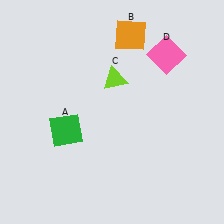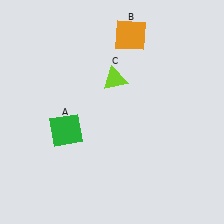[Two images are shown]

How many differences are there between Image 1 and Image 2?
There is 1 difference between the two images.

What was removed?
The pink square (D) was removed in Image 2.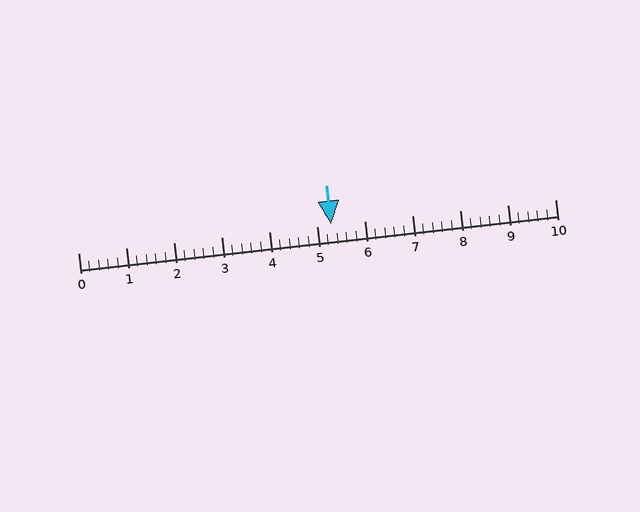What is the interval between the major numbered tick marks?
The major tick marks are spaced 1 units apart.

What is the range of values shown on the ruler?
The ruler shows values from 0 to 10.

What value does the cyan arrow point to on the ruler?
The cyan arrow points to approximately 5.3.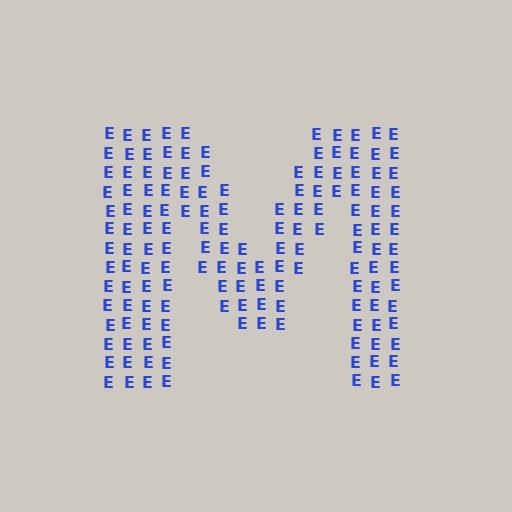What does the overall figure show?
The overall figure shows the letter M.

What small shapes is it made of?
It is made of small letter E's.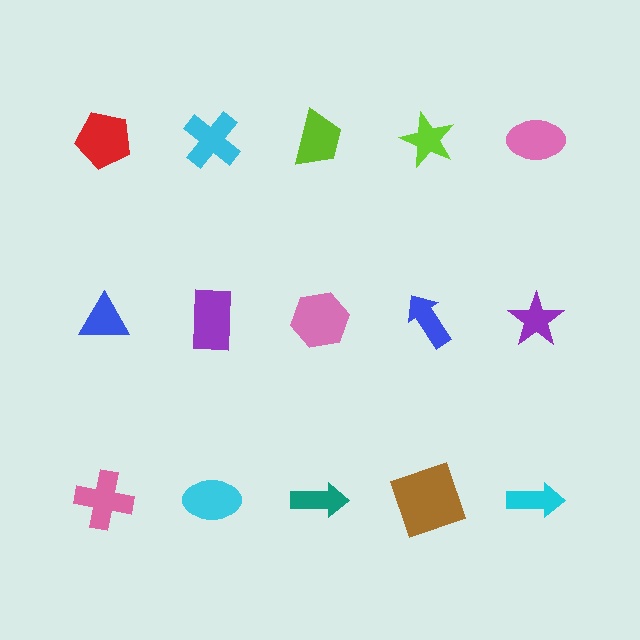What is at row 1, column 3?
A lime trapezoid.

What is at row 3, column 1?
A pink cross.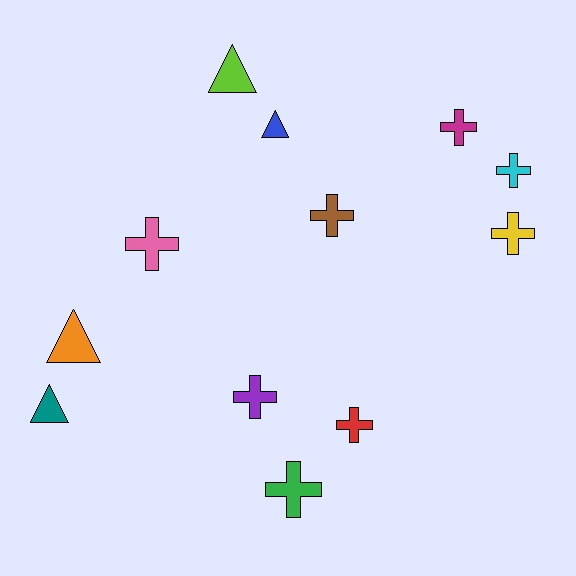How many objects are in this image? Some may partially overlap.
There are 12 objects.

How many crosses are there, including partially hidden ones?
There are 8 crosses.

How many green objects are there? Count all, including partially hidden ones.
There is 1 green object.